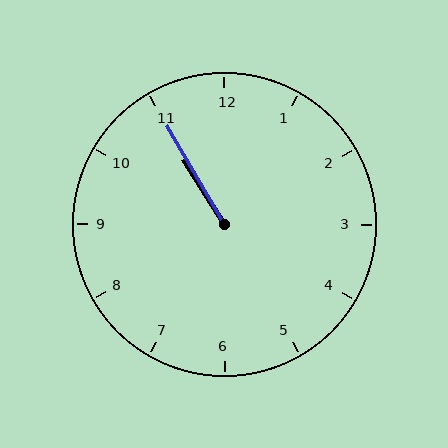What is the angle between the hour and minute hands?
Approximately 2 degrees.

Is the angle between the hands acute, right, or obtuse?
It is acute.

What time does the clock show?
10:55.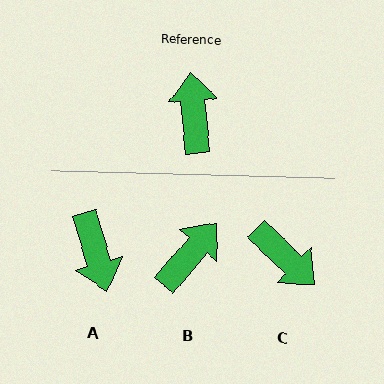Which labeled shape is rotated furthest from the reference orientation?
A, about 169 degrees away.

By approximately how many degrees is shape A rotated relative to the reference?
Approximately 169 degrees clockwise.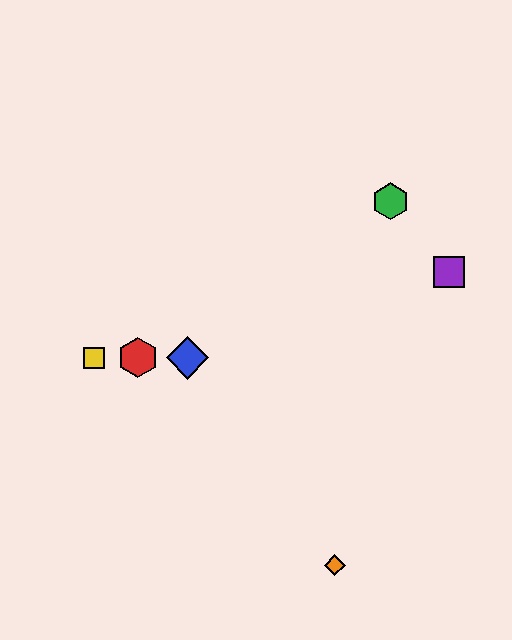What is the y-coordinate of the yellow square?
The yellow square is at y≈358.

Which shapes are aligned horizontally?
The red hexagon, the blue diamond, the yellow square are aligned horizontally.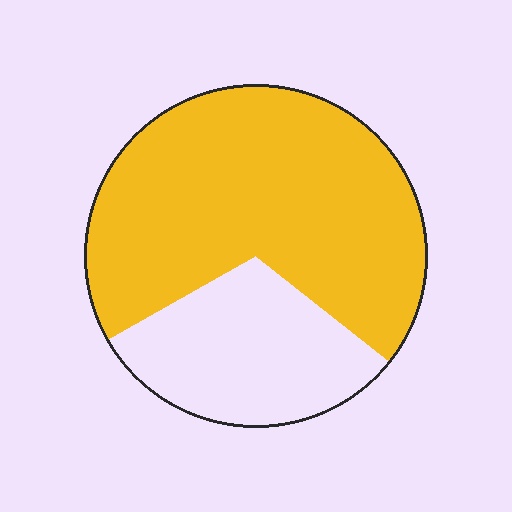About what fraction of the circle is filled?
About two thirds (2/3).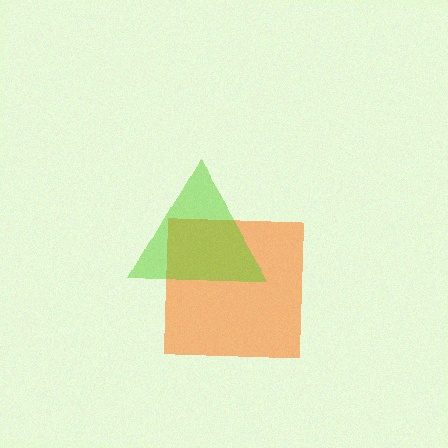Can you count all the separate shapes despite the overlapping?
Yes, there are 2 separate shapes.